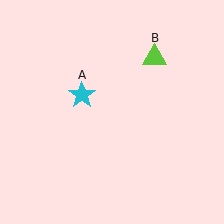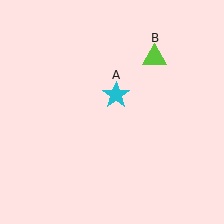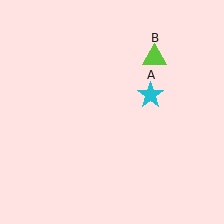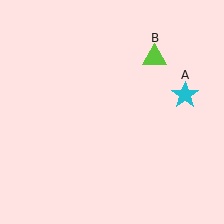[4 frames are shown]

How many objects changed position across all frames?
1 object changed position: cyan star (object A).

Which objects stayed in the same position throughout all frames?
Lime triangle (object B) remained stationary.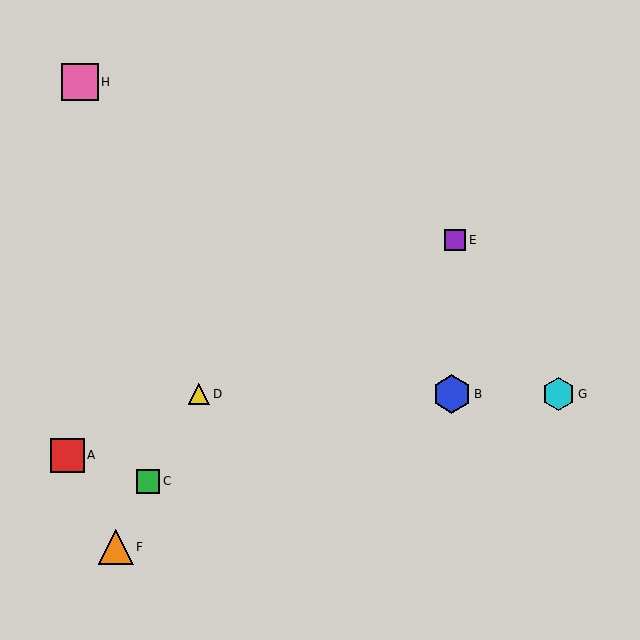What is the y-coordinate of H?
Object H is at y≈82.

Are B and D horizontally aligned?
Yes, both are at y≈394.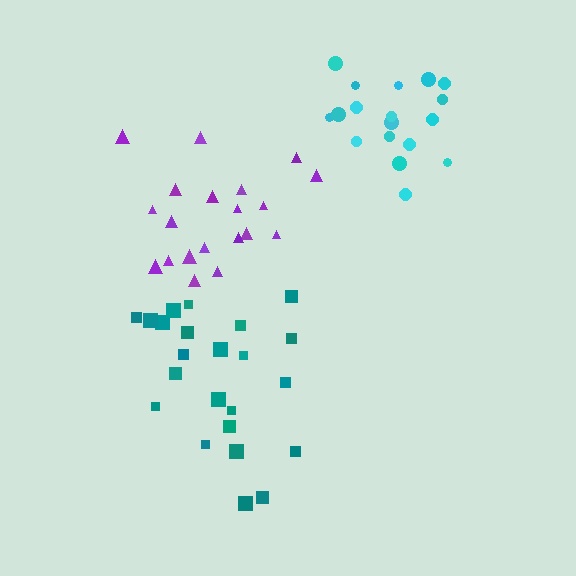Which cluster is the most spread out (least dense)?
Teal.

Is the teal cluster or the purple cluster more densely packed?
Purple.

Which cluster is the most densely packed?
Cyan.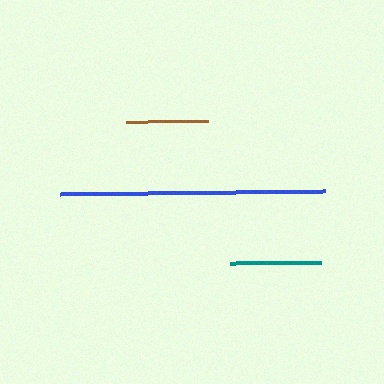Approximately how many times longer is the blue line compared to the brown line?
The blue line is approximately 3.2 times the length of the brown line.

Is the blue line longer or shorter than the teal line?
The blue line is longer than the teal line.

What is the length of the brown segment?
The brown segment is approximately 82 pixels long.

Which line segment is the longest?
The blue line is the longest at approximately 265 pixels.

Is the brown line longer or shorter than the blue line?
The blue line is longer than the brown line.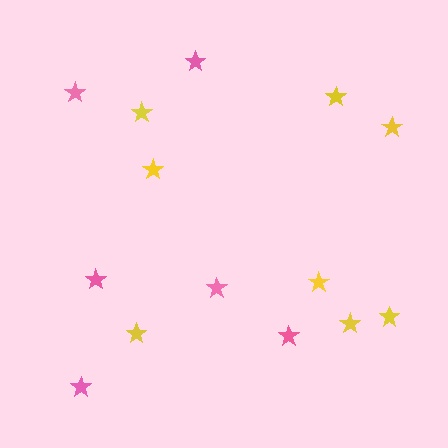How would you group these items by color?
There are 2 groups: one group of pink stars (6) and one group of yellow stars (8).